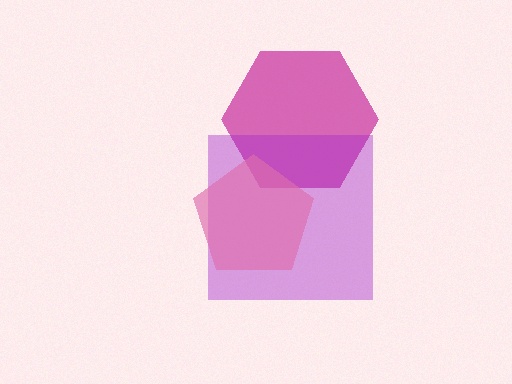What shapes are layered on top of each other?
The layered shapes are: a magenta hexagon, a purple square, a pink pentagon.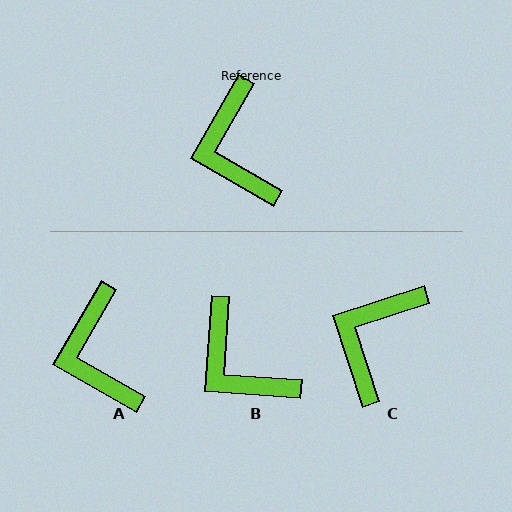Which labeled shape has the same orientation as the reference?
A.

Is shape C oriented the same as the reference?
No, it is off by about 42 degrees.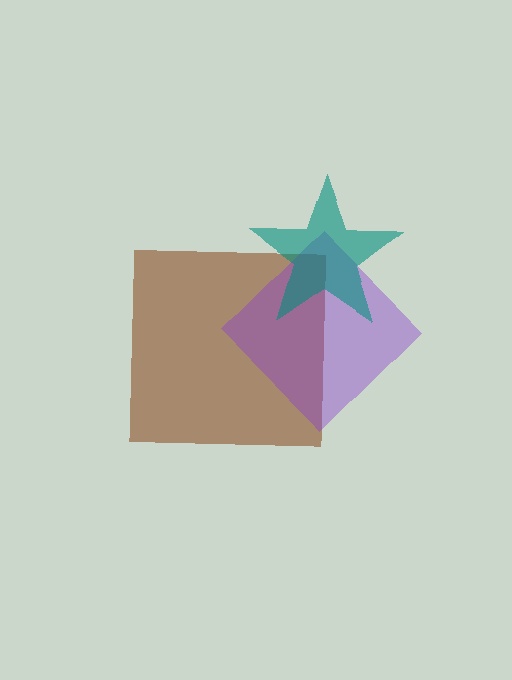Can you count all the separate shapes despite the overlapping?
Yes, there are 3 separate shapes.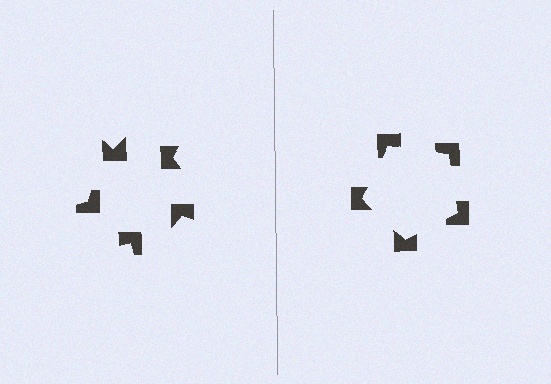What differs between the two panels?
The notched squares are positioned identically on both sides; only the wedge orientations differ. On the right they align to a pentagon; on the left they are misaligned.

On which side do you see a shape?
An illusory pentagon appears on the right side. On the left side the wedge cuts are rotated, so no coherent shape forms.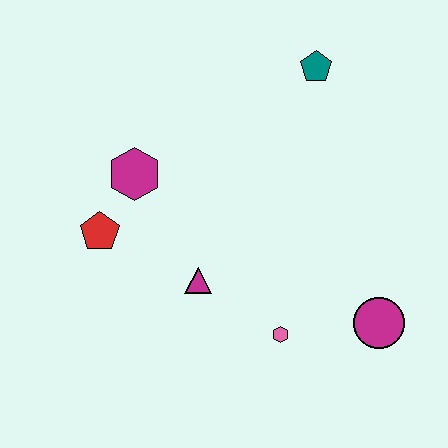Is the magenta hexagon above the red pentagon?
Yes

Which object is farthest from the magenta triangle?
The teal pentagon is farthest from the magenta triangle.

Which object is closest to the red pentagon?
The magenta hexagon is closest to the red pentagon.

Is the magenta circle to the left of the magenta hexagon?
No